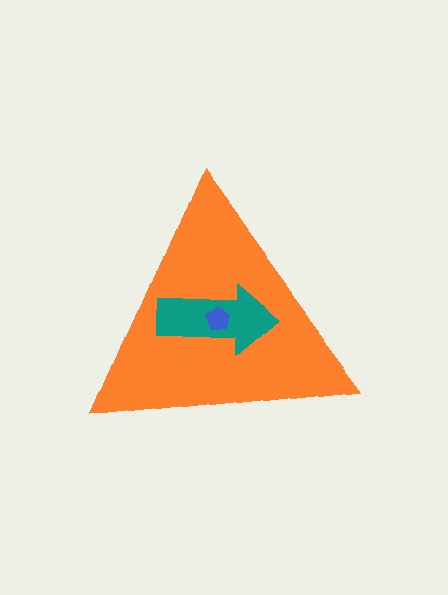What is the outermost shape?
The orange triangle.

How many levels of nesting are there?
3.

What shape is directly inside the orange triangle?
The teal arrow.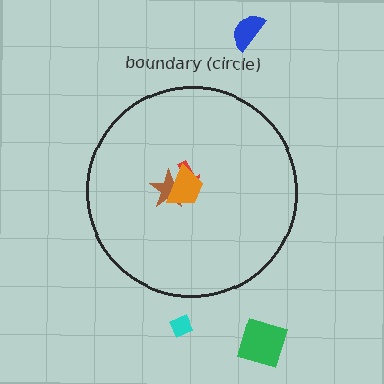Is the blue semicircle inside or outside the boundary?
Outside.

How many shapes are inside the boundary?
3 inside, 3 outside.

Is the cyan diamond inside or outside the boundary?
Outside.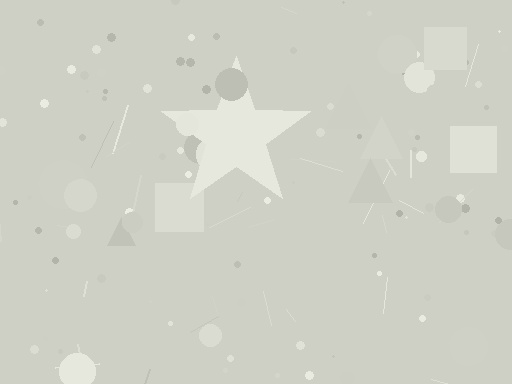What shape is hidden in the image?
A star is hidden in the image.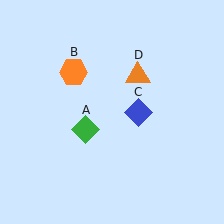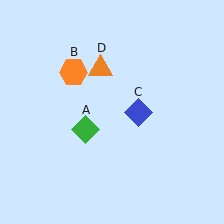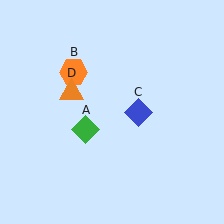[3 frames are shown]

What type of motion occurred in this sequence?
The orange triangle (object D) rotated counterclockwise around the center of the scene.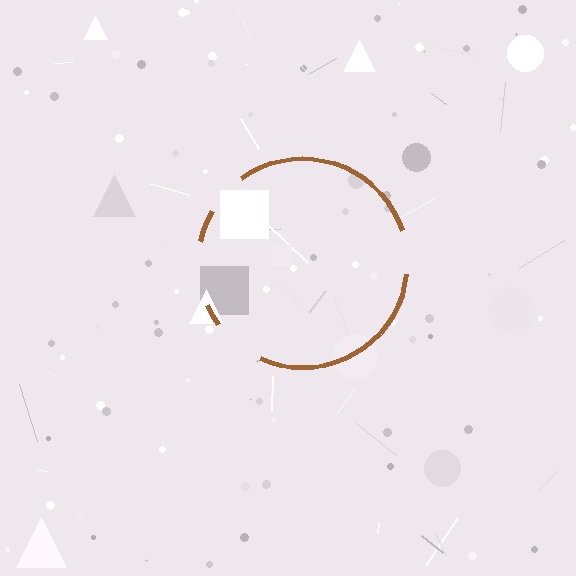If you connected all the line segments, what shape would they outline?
They would outline a circle.